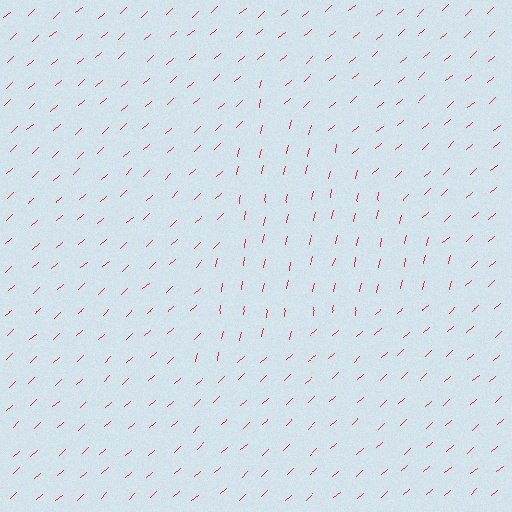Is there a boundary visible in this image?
Yes, there is a texture boundary formed by a change in line orientation.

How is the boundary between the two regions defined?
The boundary is defined purely by a change in line orientation (approximately 36 degrees difference). All lines are the same color and thickness.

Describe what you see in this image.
The image is filled with small red line segments. A triangle region in the image has lines oriented differently from the surrounding lines, creating a visible texture boundary.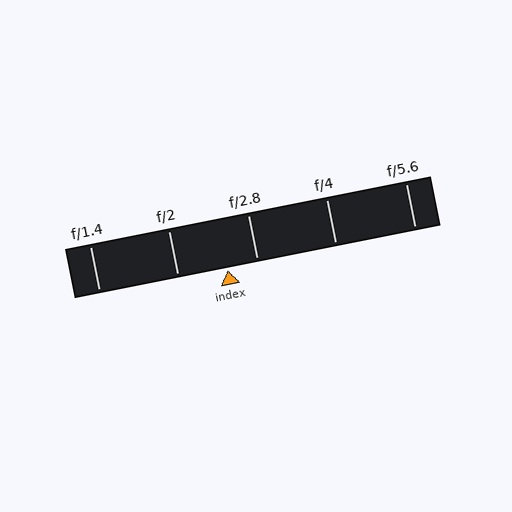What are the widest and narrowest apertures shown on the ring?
The widest aperture shown is f/1.4 and the narrowest is f/5.6.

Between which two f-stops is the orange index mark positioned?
The index mark is between f/2 and f/2.8.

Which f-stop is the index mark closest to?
The index mark is closest to f/2.8.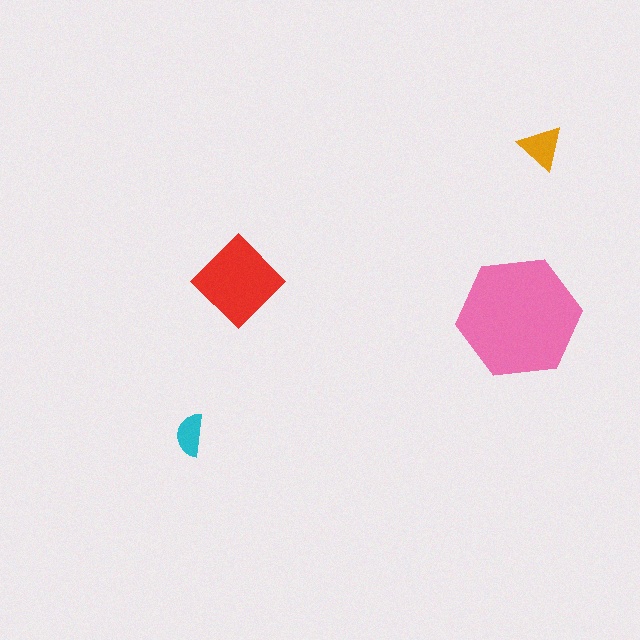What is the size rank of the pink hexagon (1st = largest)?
1st.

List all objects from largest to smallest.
The pink hexagon, the red diamond, the orange triangle, the cyan semicircle.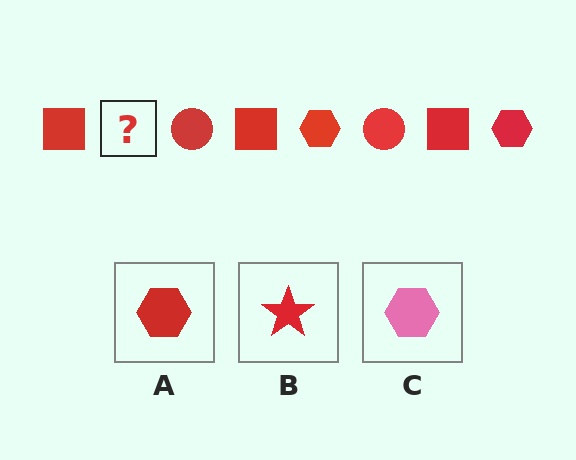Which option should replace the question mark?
Option A.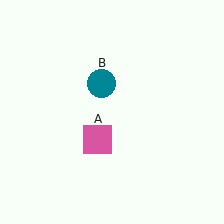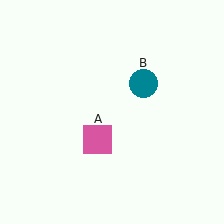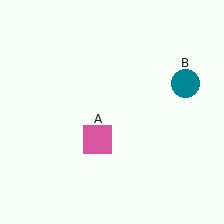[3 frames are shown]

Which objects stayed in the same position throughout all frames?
Pink square (object A) remained stationary.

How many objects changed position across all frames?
1 object changed position: teal circle (object B).